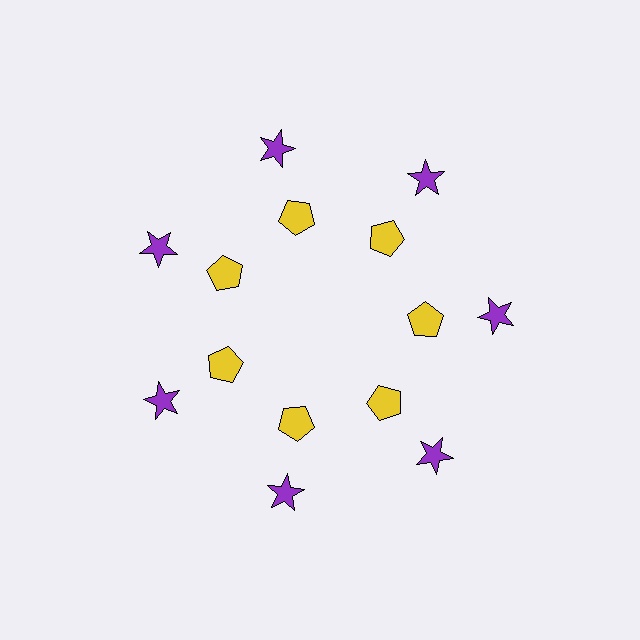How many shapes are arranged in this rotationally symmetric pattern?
There are 14 shapes, arranged in 7 groups of 2.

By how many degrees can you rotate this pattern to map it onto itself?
The pattern maps onto itself every 51 degrees of rotation.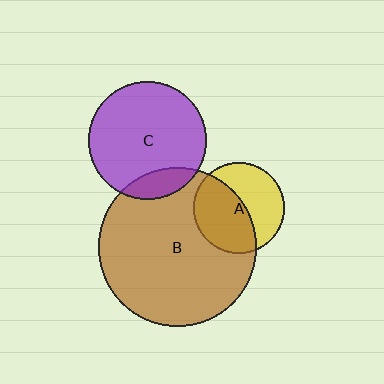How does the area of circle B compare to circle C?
Approximately 1.8 times.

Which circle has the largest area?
Circle B (brown).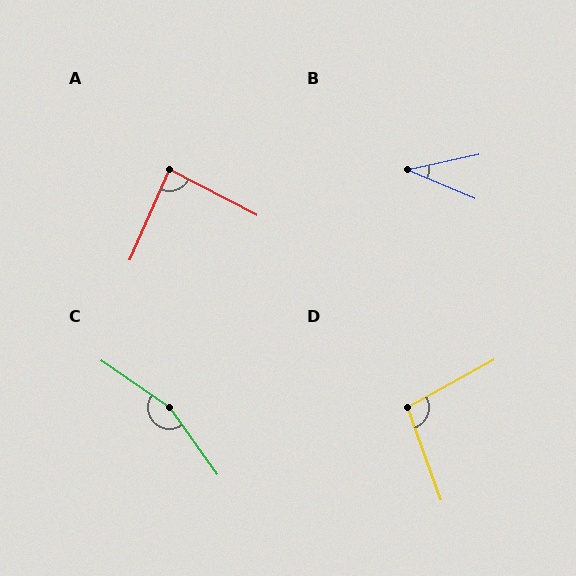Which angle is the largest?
C, at approximately 160 degrees.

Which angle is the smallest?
B, at approximately 35 degrees.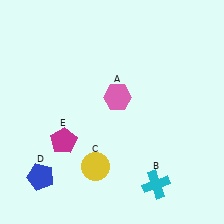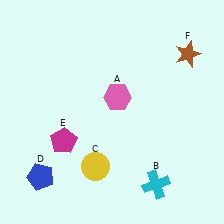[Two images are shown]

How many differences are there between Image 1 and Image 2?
There is 1 difference between the two images.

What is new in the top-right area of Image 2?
A brown star (F) was added in the top-right area of Image 2.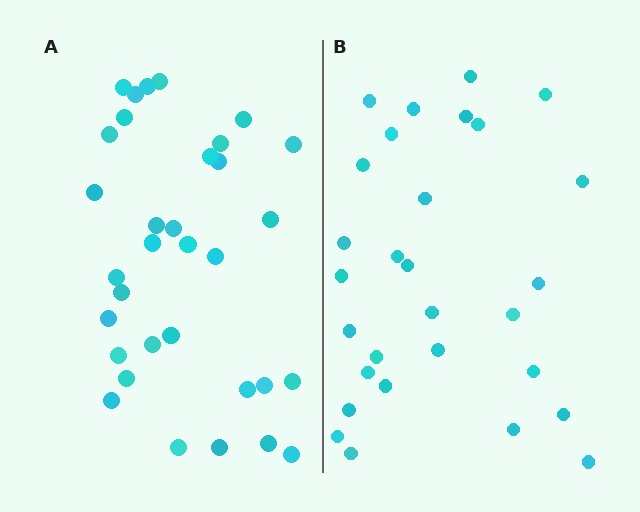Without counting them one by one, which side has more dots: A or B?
Region A (the left region) has more dots.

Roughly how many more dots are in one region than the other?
Region A has about 4 more dots than region B.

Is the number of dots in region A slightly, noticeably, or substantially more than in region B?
Region A has only slightly more — the two regions are fairly close. The ratio is roughly 1.1 to 1.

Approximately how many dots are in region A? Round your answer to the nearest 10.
About 30 dots. (The exact count is 33, which rounds to 30.)